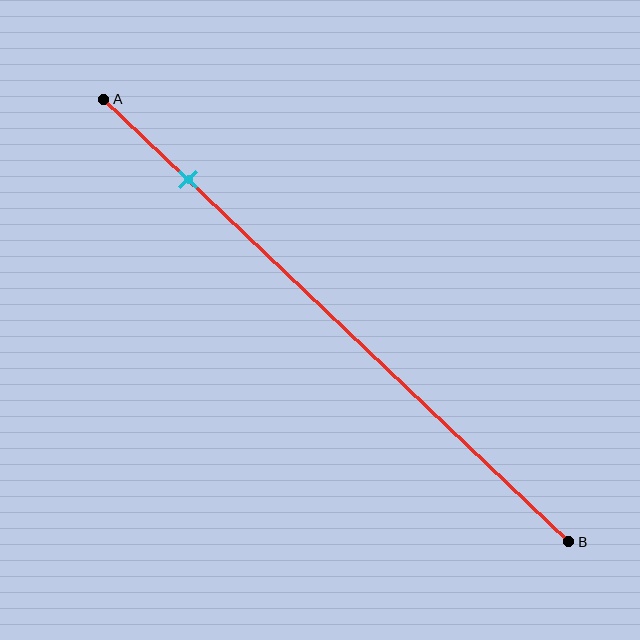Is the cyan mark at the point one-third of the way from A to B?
No, the mark is at about 20% from A, not at the 33% one-third point.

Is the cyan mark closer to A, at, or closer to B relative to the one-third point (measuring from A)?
The cyan mark is closer to point A than the one-third point of segment AB.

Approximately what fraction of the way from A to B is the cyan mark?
The cyan mark is approximately 20% of the way from A to B.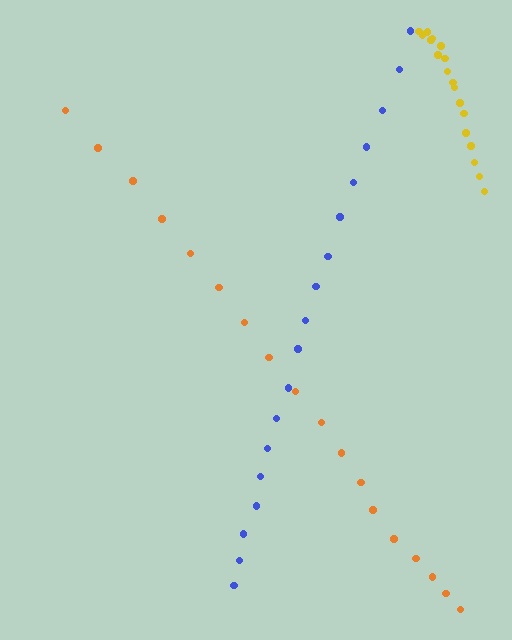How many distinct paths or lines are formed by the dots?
There are 3 distinct paths.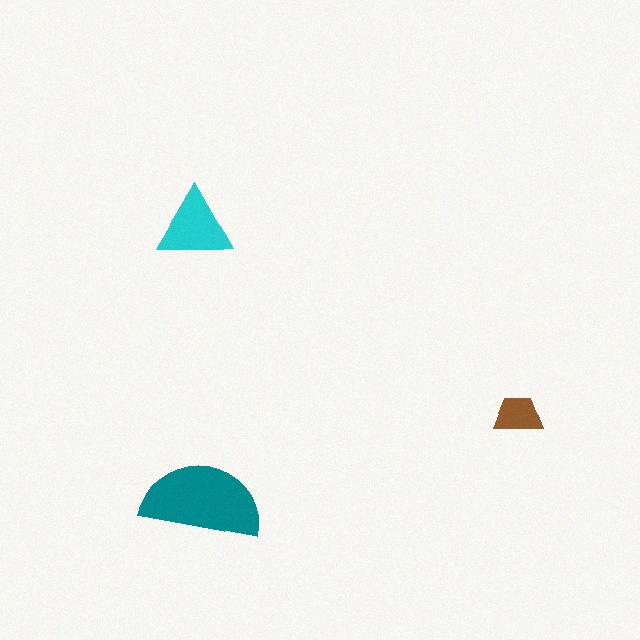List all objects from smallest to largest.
The brown trapezoid, the cyan triangle, the teal semicircle.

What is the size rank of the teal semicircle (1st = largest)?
1st.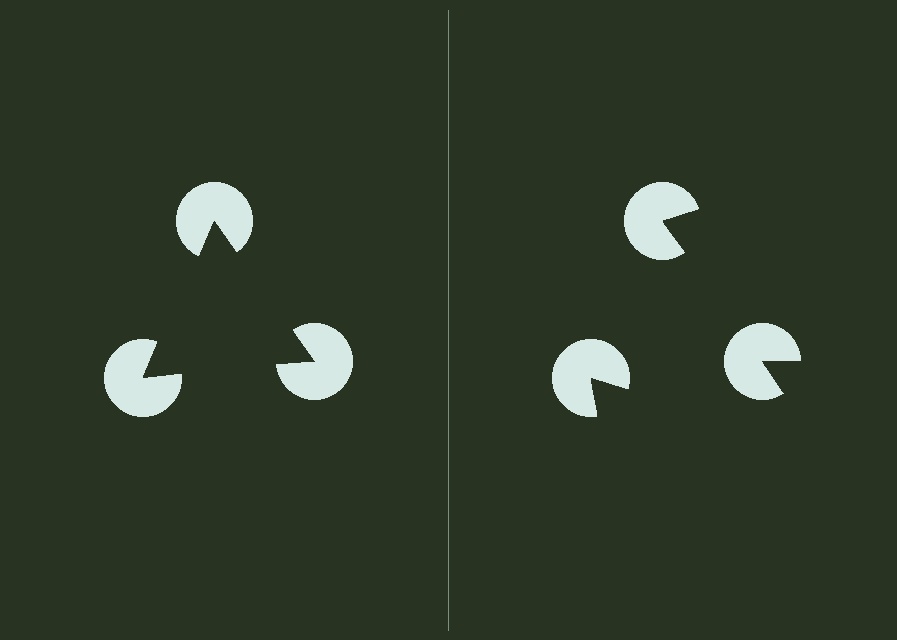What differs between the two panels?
The pac-man discs are positioned identically on both sides; only the wedge orientations differ. On the left they align to a triangle; on the right they are misaligned.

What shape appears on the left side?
An illusory triangle.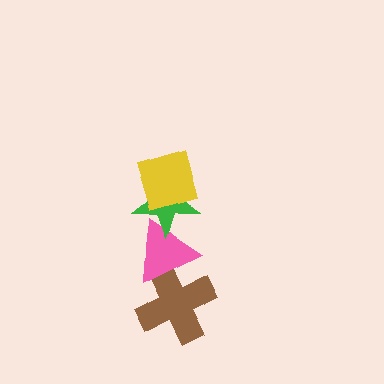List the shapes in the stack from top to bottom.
From top to bottom: the yellow diamond, the green star, the pink triangle, the brown cross.